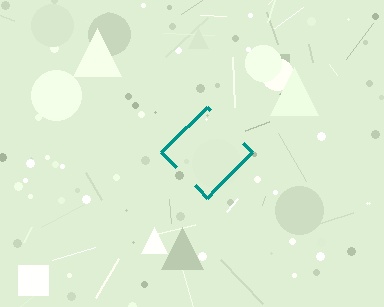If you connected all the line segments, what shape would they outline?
They would outline a diamond.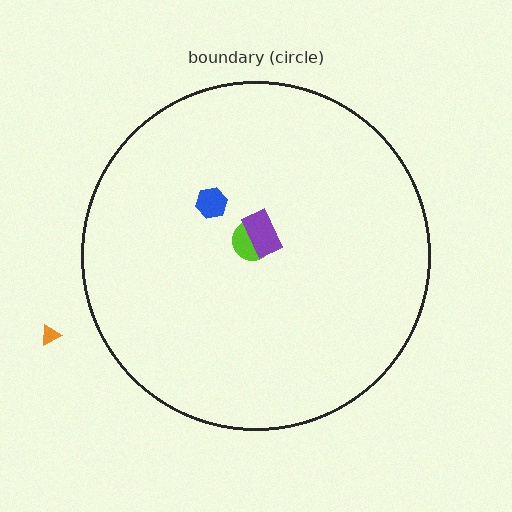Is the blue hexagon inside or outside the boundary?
Inside.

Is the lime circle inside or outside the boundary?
Inside.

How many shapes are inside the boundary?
3 inside, 1 outside.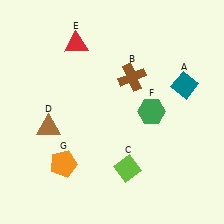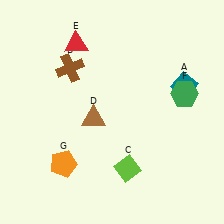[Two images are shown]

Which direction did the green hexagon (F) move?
The green hexagon (F) moved right.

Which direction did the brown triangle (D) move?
The brown triangle (D) moved right.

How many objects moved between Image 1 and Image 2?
3 objects moved between the two images.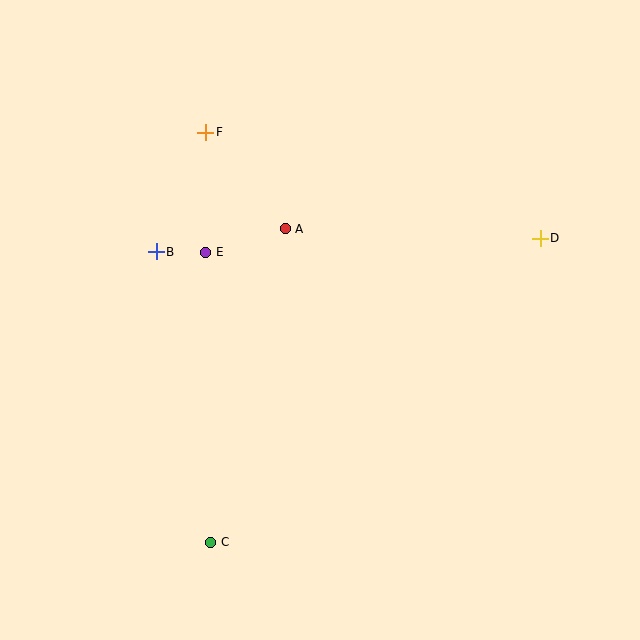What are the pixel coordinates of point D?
Point D is at (540, 239).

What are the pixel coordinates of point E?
Point E is at (206, 252).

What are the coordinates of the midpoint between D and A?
The midpoint between D and A is at (413, 234).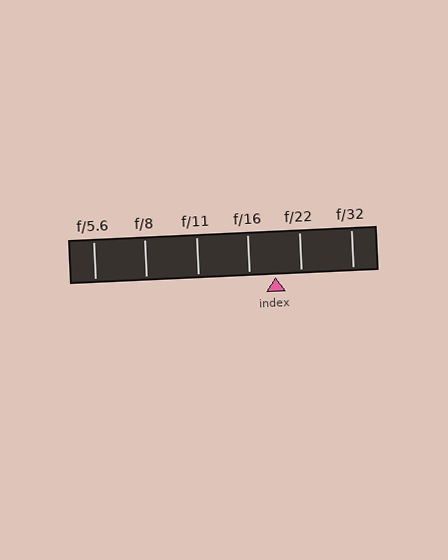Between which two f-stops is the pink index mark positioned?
The index mark is between f/16 and f/22.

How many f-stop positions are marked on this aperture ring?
There are 6 f-stop positions marked.